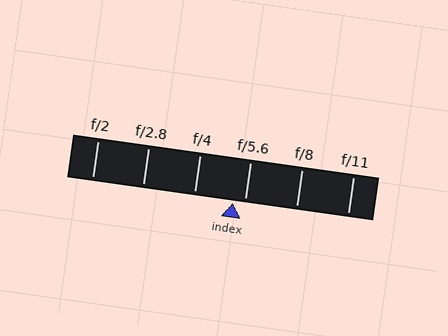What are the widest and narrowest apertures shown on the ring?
The widest aperture shown is f/2 and the narrowest is f/11.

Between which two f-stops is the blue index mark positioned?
The index mark is between f/4 and f/5.6.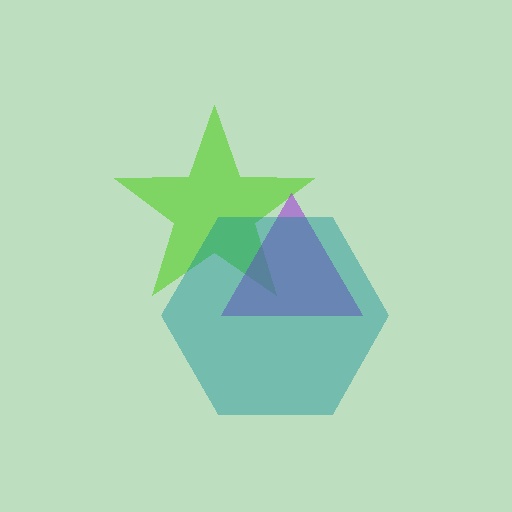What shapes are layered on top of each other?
The layered shapes are: a lime star, a purple triangle, a teal hexagon.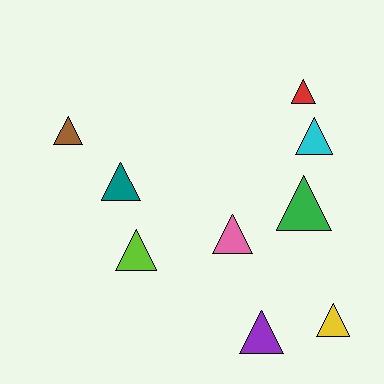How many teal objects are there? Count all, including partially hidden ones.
There is 1 teal object.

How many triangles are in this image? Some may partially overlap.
There are 9 triangles.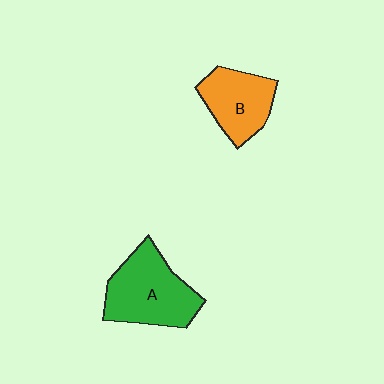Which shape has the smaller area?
Shape B (orange).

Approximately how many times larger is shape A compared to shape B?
Approximately 1.4 times.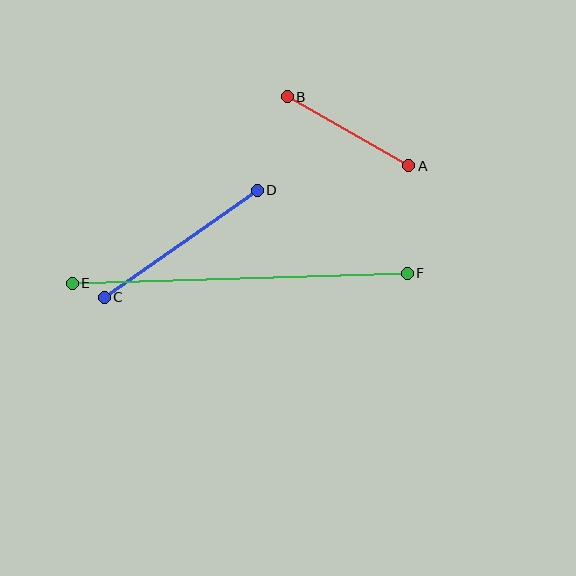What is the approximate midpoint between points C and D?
The midpoint is at approximately (181, 244) pixels.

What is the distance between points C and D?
The distance is approximately 187 pixels.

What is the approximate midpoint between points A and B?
The midpoint is at approximately (348, 131) pixels.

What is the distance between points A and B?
The distance is approximately 140 pixels.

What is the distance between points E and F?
The distance is approximately 336 pixels.